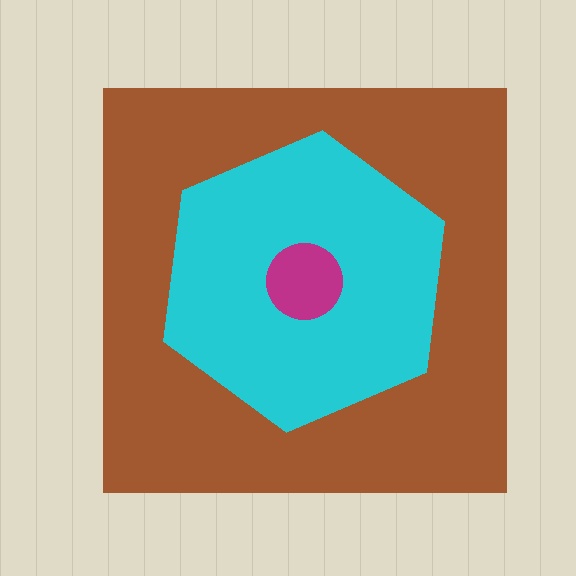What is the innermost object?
The magenta circle.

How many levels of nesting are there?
3.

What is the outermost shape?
The brown square.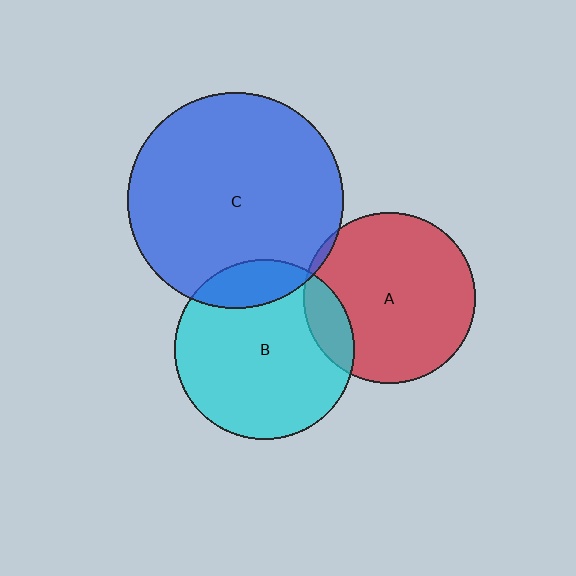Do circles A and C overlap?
Yes.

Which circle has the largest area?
Circle C (blue).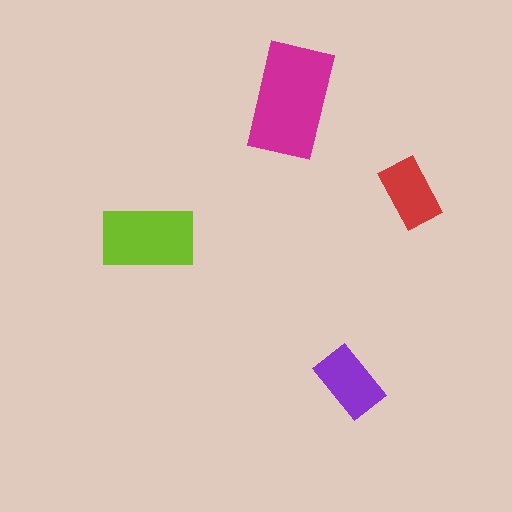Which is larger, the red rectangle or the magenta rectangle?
The magenta one.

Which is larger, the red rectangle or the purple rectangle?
The purple one.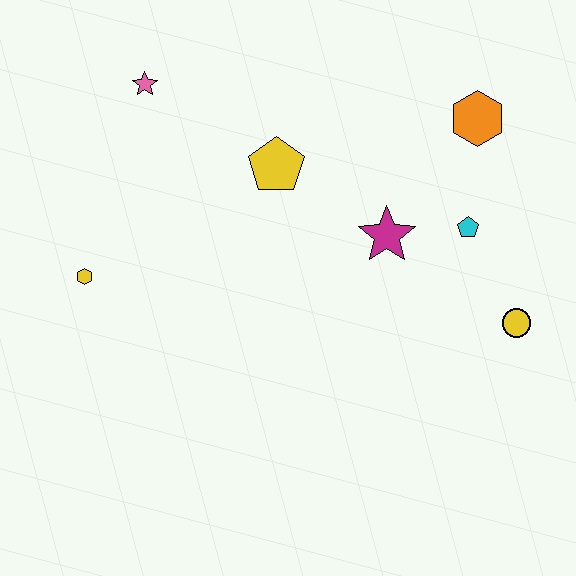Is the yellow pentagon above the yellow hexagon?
Yes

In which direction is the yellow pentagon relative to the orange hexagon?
The yellow pentagon is to the left of the orange hexagon.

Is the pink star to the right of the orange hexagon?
No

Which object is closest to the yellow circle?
The cyan pentagon is closest to the yellow circle.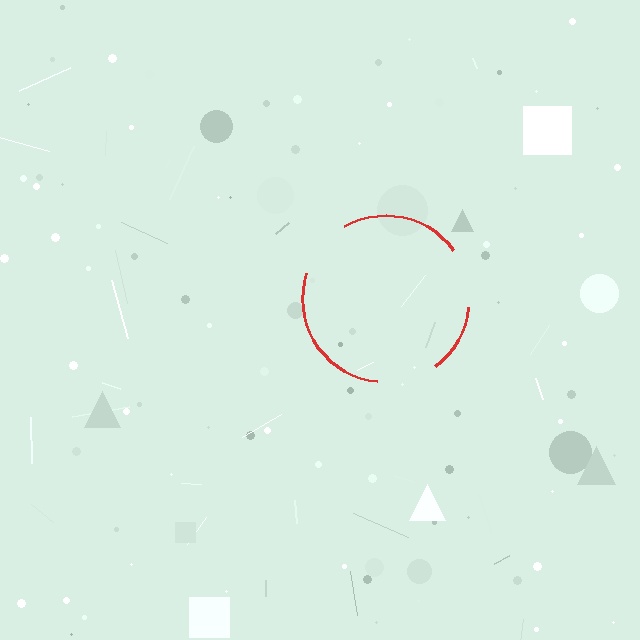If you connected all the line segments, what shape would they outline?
They would outline a circle.